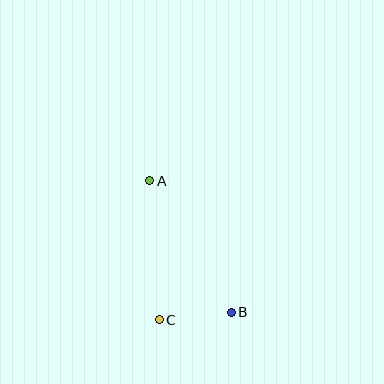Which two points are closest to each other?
Points B and C are closest to each other.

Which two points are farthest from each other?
Points A and B are farthest from each other.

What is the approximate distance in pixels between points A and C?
The distance between A and C is approximately 139 pixels.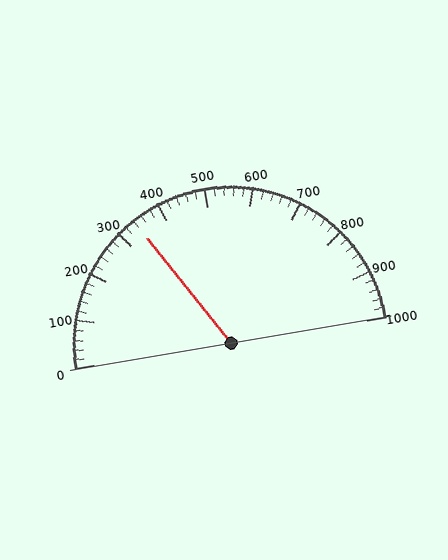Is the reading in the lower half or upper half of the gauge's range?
The reading is in the lower half of the range (0 to 1000).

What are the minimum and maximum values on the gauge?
The gauge ranges from 0 to 1000.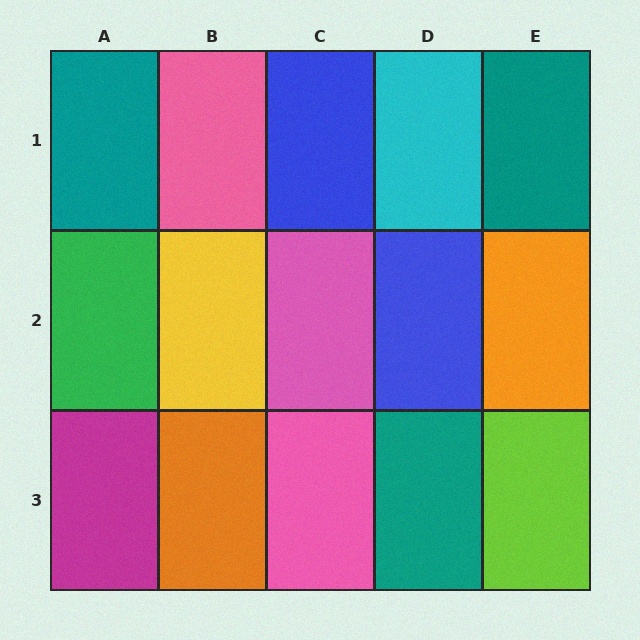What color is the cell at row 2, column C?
Pink.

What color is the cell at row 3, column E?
Lime.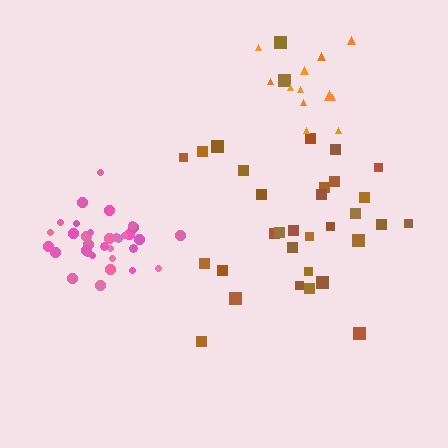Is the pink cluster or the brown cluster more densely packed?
Pink.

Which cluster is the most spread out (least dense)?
Brown.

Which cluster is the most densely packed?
Pink.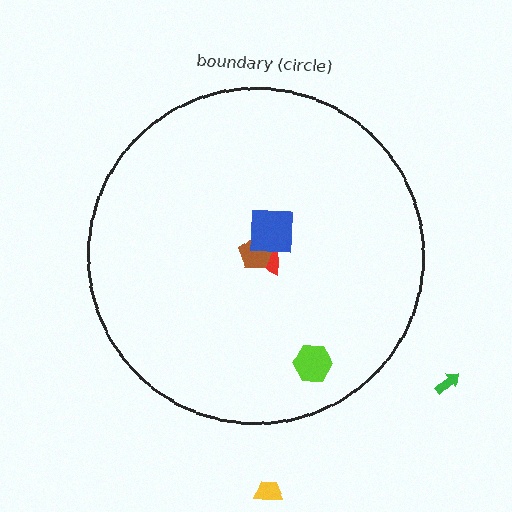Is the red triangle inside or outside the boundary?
Inside.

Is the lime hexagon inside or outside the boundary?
Inside.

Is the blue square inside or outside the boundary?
Inside.